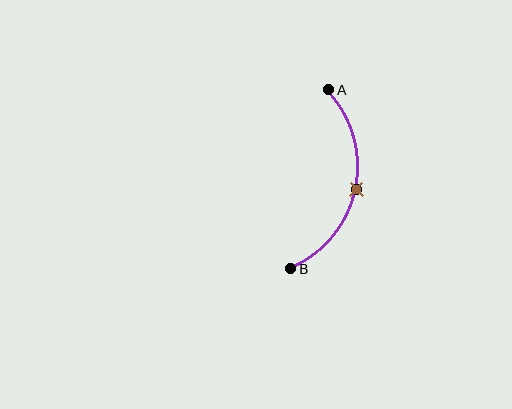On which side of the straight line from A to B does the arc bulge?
The arc bulges to the right of the straight line connecting A and B.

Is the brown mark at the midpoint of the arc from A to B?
Yes. The brown mark lies on the arc at equal arc-length from both A and B — it is the arc midpoint.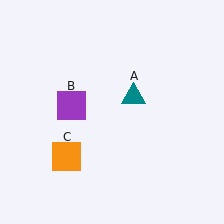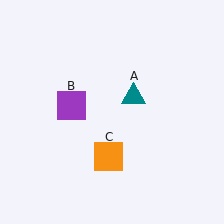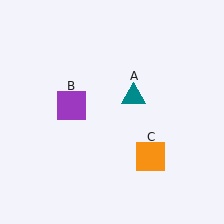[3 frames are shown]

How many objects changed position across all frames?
1 object changed position: orange square (object C).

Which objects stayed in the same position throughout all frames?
Teal triangle (object A) and purple square (object B) remained stationary.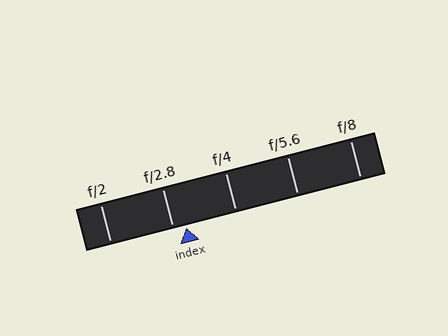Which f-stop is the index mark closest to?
The index mark is closest to f/2.8.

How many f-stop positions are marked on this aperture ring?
There are 5 f-stop positions marked.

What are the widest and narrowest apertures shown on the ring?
The widest aperture shown is f/2 and the narrowest is f/8.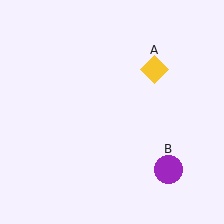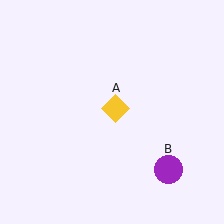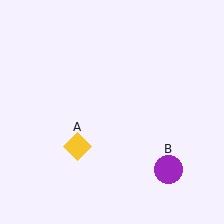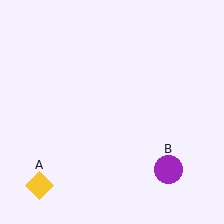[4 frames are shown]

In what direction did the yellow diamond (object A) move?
The yellow diamond (object A) moved down and to the left.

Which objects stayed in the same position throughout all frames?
Purple circle (object B) remained stationary.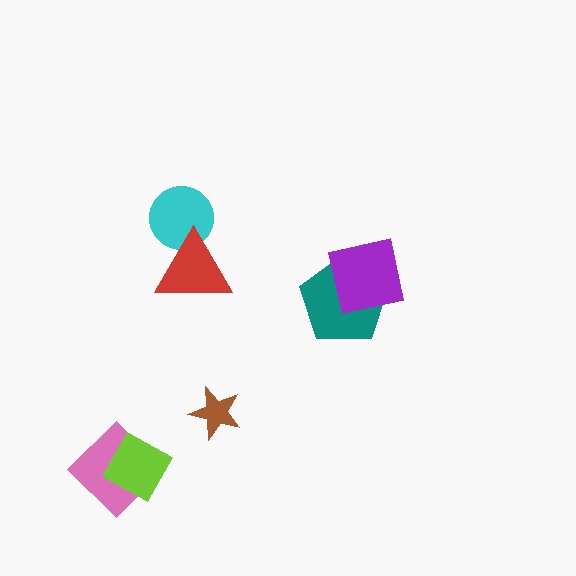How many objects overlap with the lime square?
1 object overlaps with the lime square.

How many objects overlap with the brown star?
0 objects overlap with the brown star.